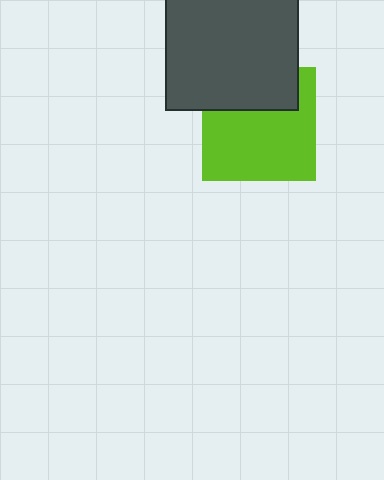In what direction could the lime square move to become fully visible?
The lime square could move down. That would shift it out from behind the dark gray square entirely.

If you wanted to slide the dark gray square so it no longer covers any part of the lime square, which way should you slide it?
Slide it up — that is the most direct way to separate the two shapes.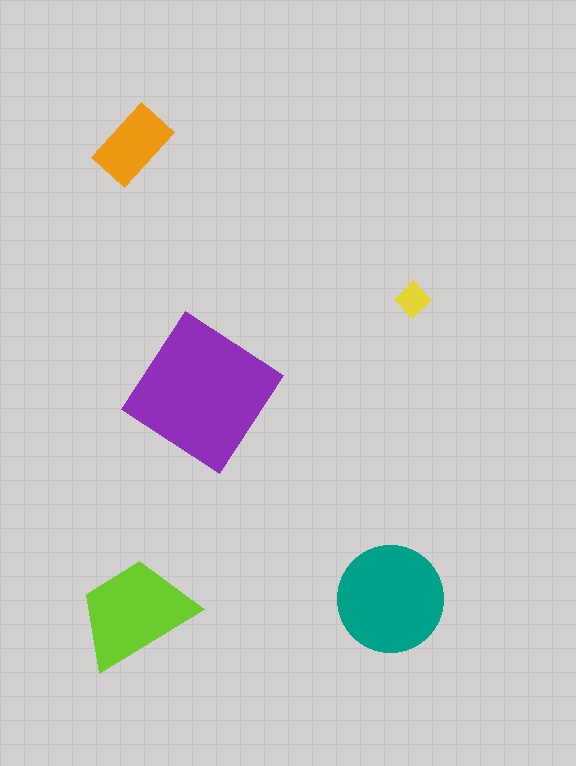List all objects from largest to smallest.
The purple diamond, the teal circle, the lime trapezoid, the orange rectangle, the yellow diamond.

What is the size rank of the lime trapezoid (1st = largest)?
3rd.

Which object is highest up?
The orange rectangle is topmost.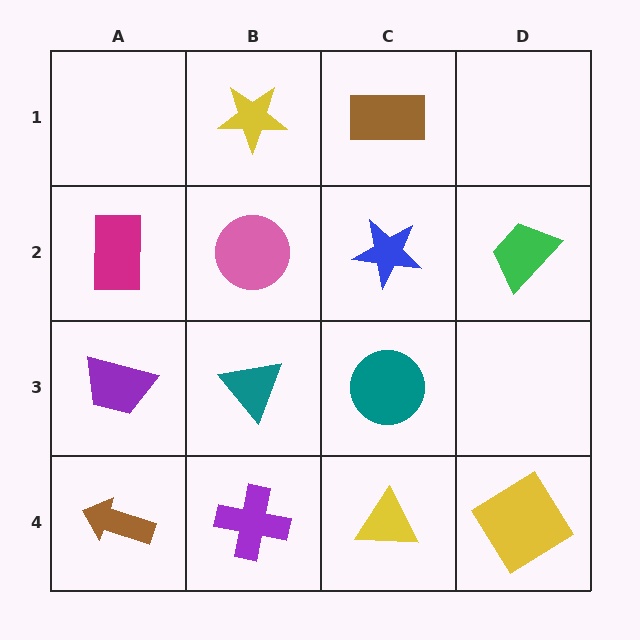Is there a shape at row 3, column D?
No, that cell is empty.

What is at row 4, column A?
A brown arrow.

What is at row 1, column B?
A yellow star.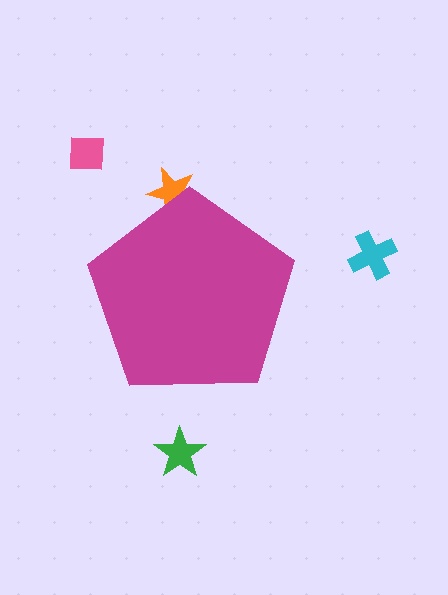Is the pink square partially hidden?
No, the pink square is fully visible.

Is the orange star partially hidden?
Yes, the orange star is partially hidden behind the magenta pentagon.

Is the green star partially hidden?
No, the green star is fully visible.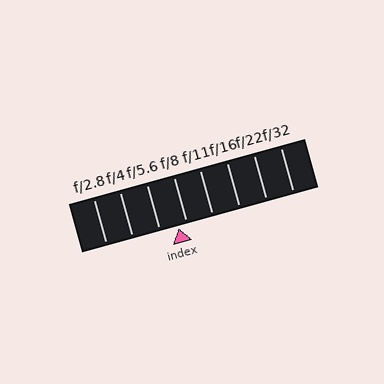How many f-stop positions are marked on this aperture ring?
There are 8 f-stop positions marked.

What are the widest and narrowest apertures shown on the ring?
The widest aperture shown is f/2.8 and the narrowest is f/32.